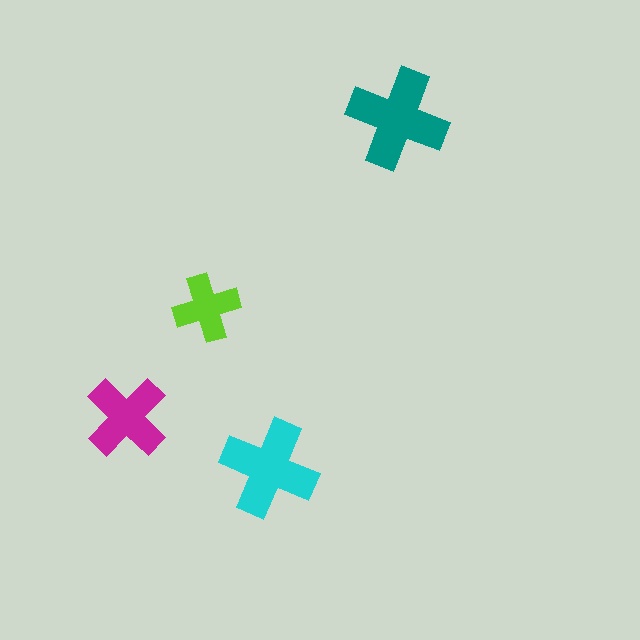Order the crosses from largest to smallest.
the teal one, the cyan one, the magenta one, the lime one.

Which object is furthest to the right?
The teal cross is rightmost.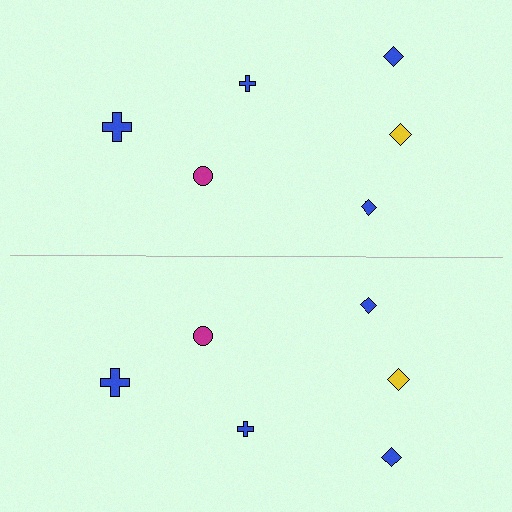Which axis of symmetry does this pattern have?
The pattern has a horizontal axis of symmetry running through the center of the image.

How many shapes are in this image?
There are 12 shapes in this image.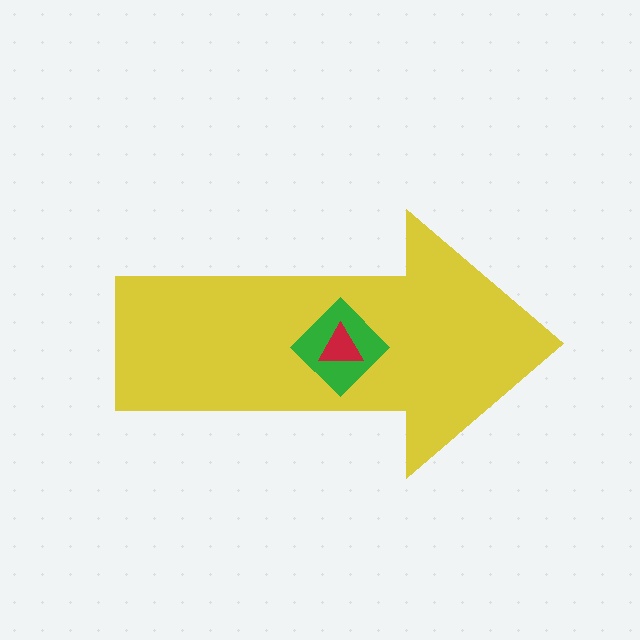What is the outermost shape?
The yellow arrow.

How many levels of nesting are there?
3.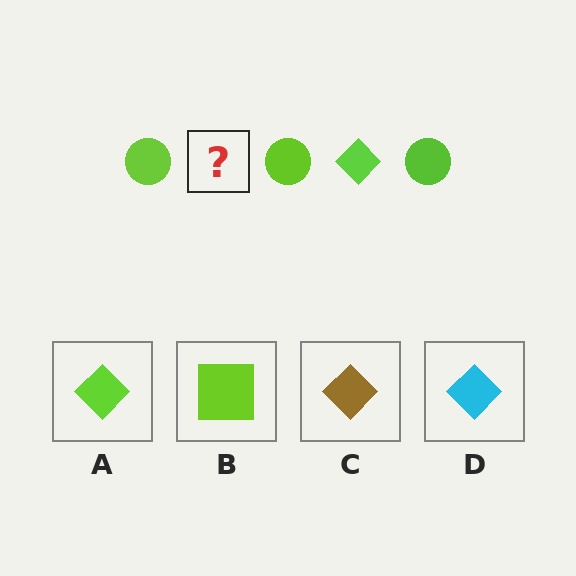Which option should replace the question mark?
Option A.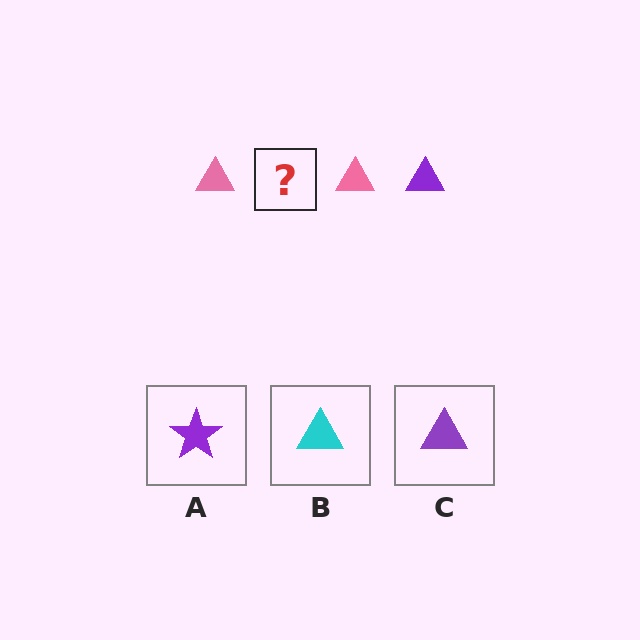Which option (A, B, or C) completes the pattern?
C.